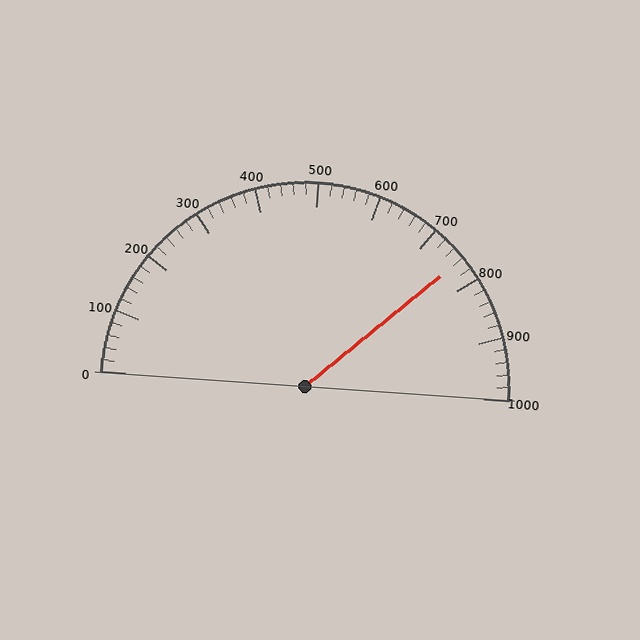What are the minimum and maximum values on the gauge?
The gauge ranges from 0 to 1000.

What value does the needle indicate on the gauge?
The needle indicates approximately 760.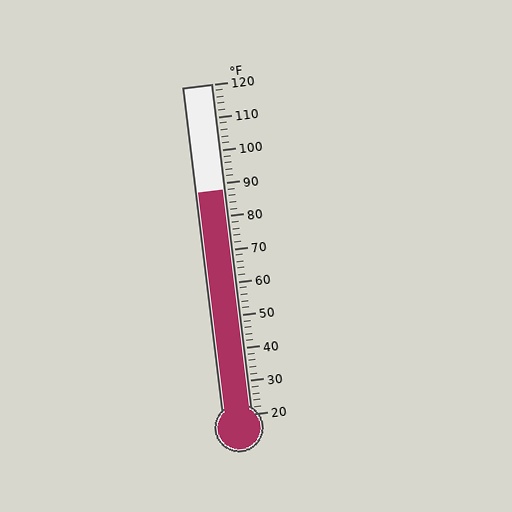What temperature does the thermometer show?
The thermometer shows approximately 88°F.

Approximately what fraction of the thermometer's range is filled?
The thermometer is filled to approximately 70% of its range.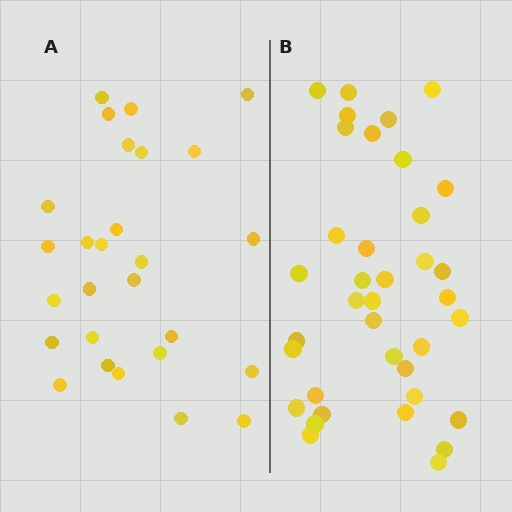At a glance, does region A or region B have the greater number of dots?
Region B (the right region) has more dots.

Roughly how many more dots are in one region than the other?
Region B has roughly 10 or so more dots than region A.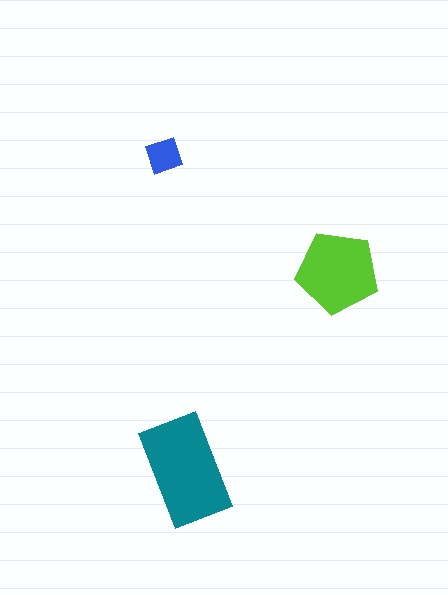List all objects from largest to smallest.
The teal rectangle, the lime pentagon, the blue square.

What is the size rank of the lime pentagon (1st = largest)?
2nd.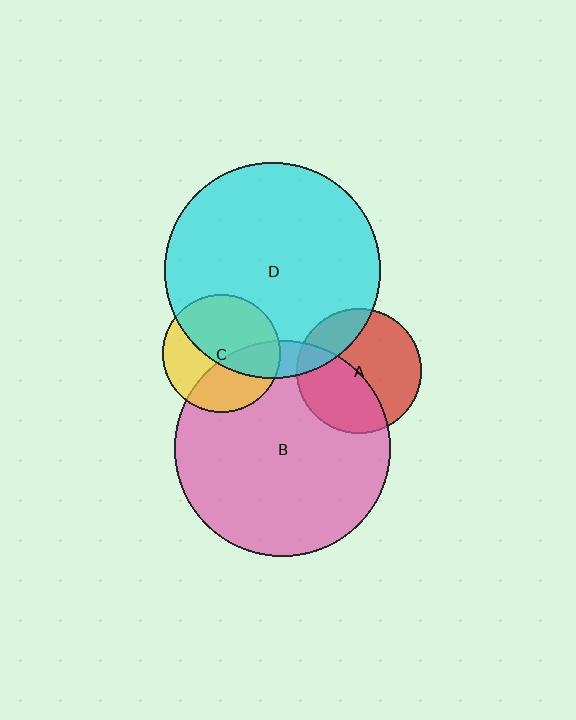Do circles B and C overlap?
Yes.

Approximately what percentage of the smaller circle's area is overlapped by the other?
Approximately 40%.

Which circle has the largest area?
Circle B (pink).